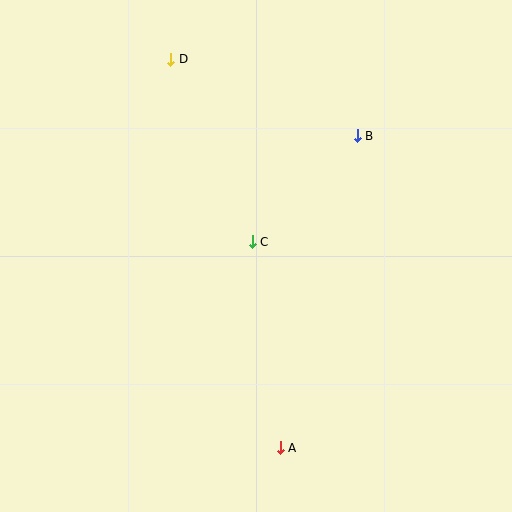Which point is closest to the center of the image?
Point C at (252, 242) is closest to the center.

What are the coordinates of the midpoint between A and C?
The midpoint between A and C is at (266, 345).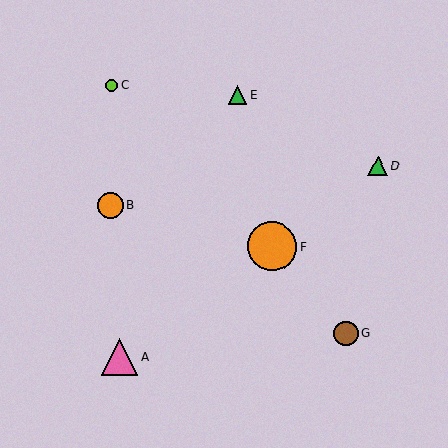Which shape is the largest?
The orange circle (labeled F) is the largest.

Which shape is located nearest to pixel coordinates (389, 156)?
The green triangle (labeled D) at (378, 167) is nearest to that location.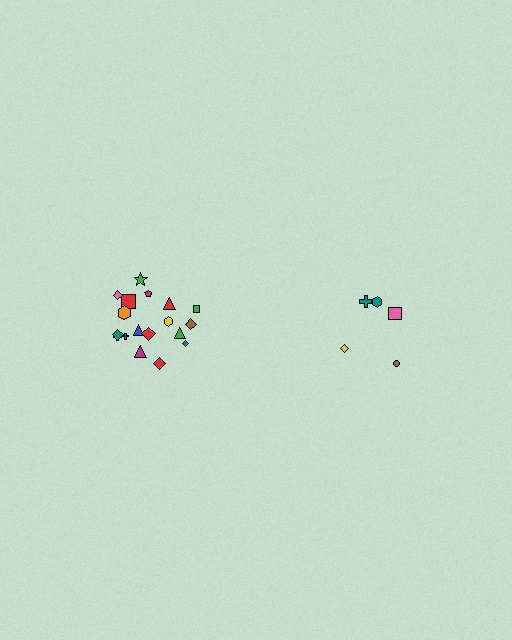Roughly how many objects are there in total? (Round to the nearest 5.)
Roughly 25 objects in total.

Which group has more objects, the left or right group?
The left group.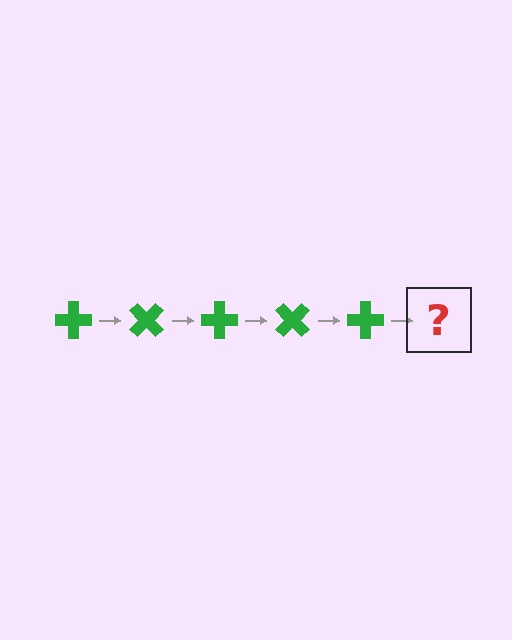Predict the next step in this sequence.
The next step is a green cross rotated 225 degrees.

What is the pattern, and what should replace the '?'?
The pattern is that the cross rotates 45 degrees each step. The '?' should be a green cross rotated 225 degrees.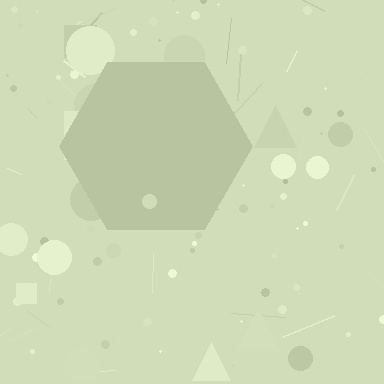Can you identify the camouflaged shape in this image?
The camouflaged shape is a hexagon.